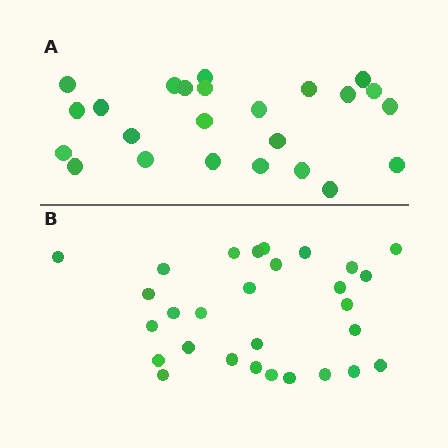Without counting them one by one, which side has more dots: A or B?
Region B (the bottom region) has more dots.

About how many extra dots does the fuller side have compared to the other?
Region B has about 5 more dots than region A.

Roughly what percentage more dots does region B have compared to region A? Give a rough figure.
About 20% more.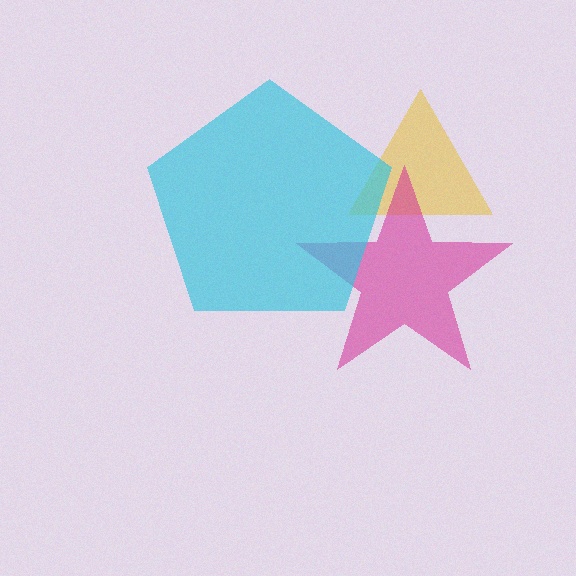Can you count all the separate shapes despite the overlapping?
Yes, there are 3 separate shapes.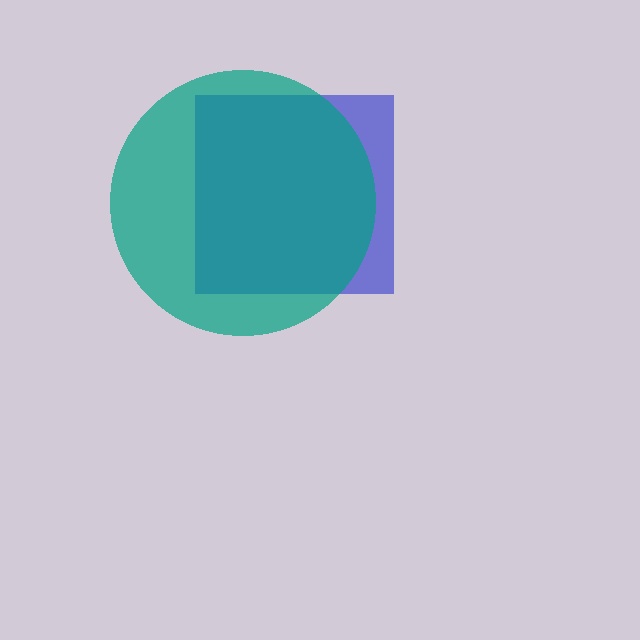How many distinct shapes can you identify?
There are 2 distinct shapes: a blue square, a teal circle.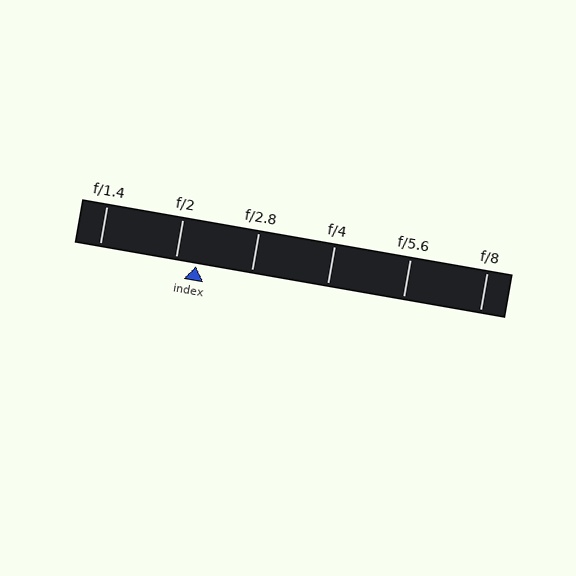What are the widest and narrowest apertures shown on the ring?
The widest aperture shown is f/1.4 and the narrowest is f/8.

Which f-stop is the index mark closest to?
The index mark is closest to f/2.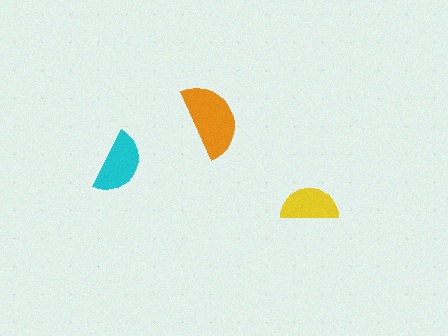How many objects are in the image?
There are 3 objects in the image.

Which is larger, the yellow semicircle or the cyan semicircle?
The cyan one.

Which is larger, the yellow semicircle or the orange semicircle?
The orange one.